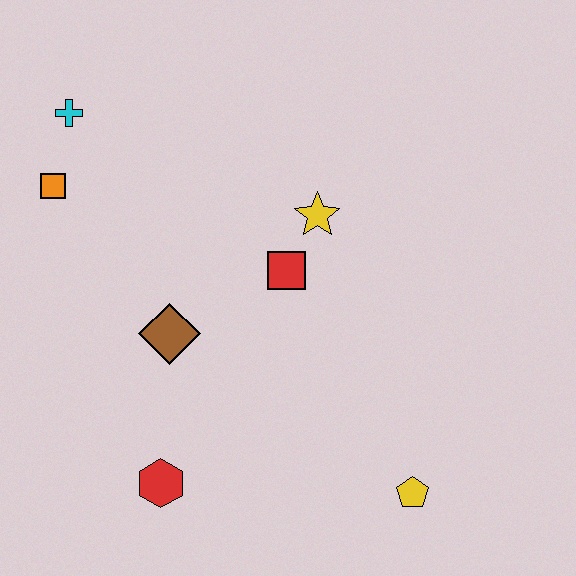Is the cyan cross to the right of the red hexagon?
No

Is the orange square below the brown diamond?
No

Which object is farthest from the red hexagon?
The cyan cross is farthest from the red hexagon.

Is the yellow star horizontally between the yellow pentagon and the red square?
Yes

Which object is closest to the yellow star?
The red square is closest to the yellow star.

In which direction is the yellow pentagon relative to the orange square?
The yellow pentagon is to the right of the orange square.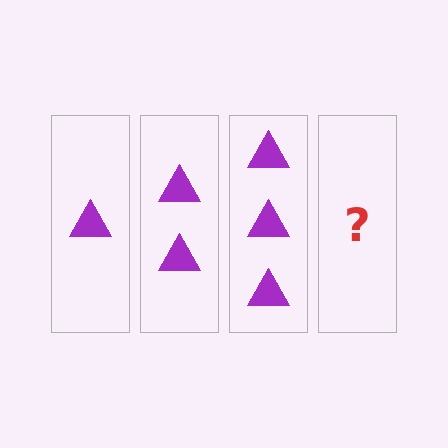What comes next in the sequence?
The next element should be 4 triangles.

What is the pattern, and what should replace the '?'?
The pattern is that each step adds one more triangle. The '?' should be 4 triangles.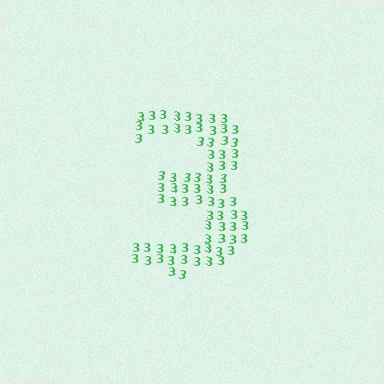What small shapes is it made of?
It is made of small digit 3's.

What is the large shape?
The large shape is the digit 3.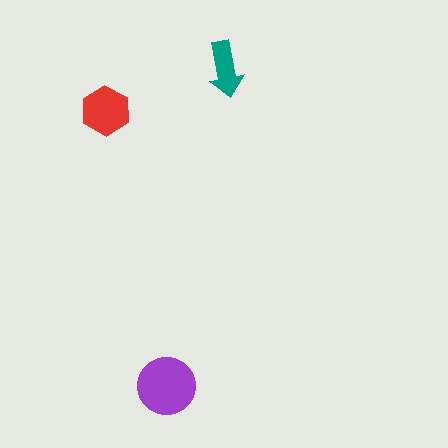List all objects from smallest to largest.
The teal arrow, the red hexagon, the purple circle.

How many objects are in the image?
There are 3 objects in the image.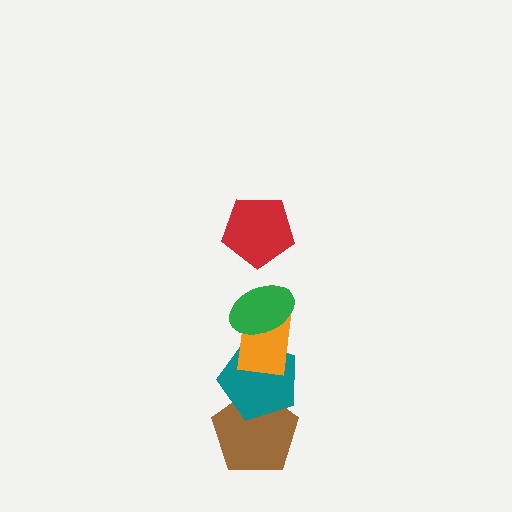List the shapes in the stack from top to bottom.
From top to bottom: the red pentagon, the green ellipse, the orange rectangle, the teal pentagon, the brown pentagon.